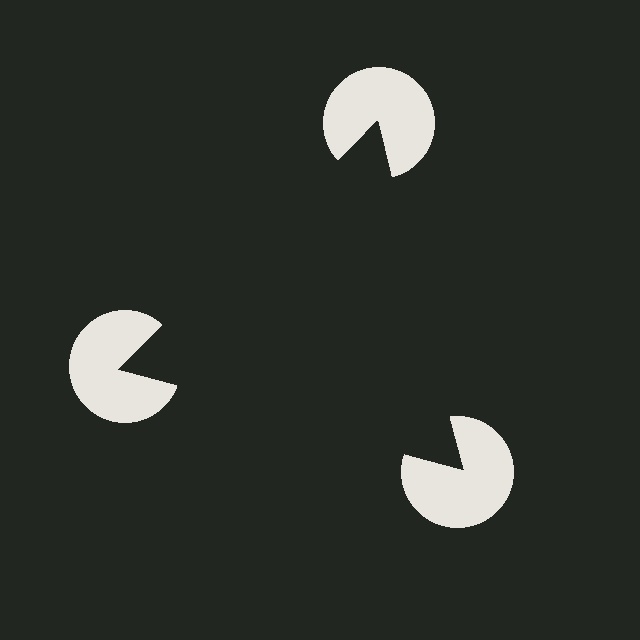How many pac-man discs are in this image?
There are 3 — one at each vertex of the illusory triangle.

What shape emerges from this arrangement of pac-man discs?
An illusory triangle — its edges are inferred from the aligned wedge cuts in the pac-man discs, not physically drawn.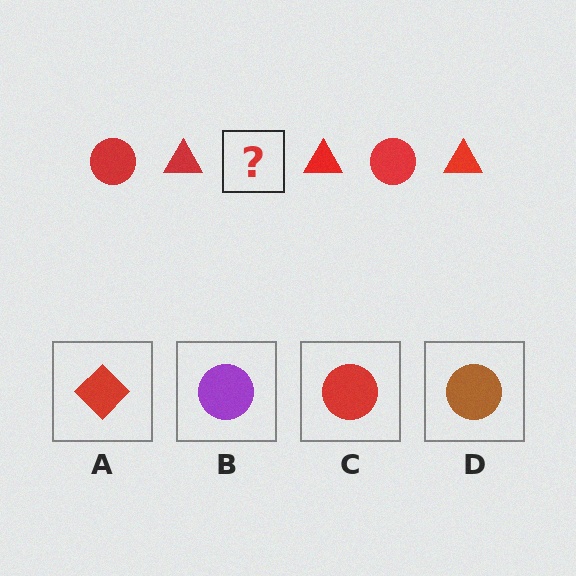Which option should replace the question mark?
Option C.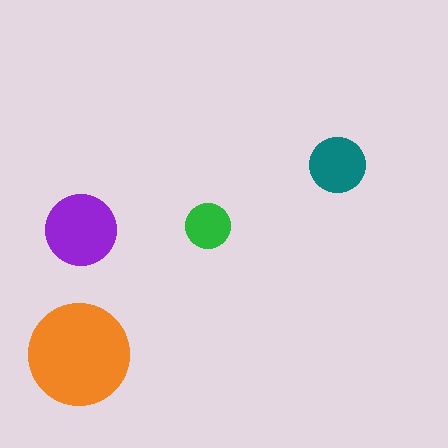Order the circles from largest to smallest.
the orange one, the purple one, the teal one, the green one.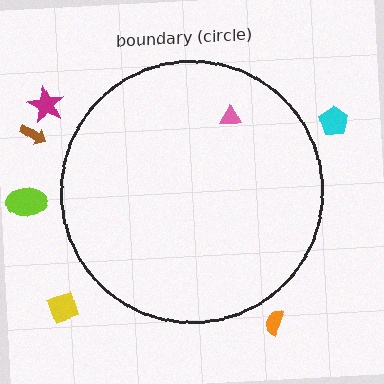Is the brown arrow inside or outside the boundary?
Outside.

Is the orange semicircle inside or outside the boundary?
Outside.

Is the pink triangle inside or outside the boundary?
Inside.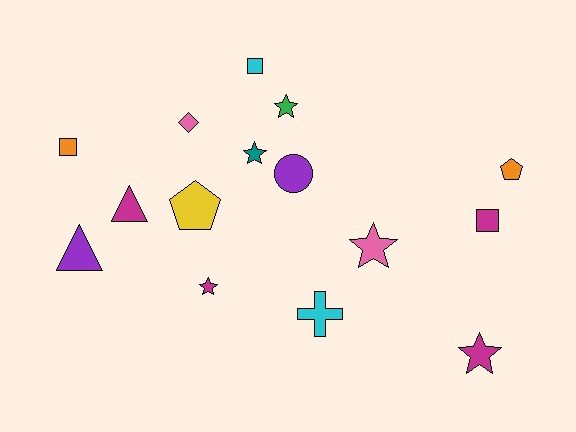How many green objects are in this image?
There is 1 green object.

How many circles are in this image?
There is 1 circle.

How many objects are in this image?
There are 15 objects.